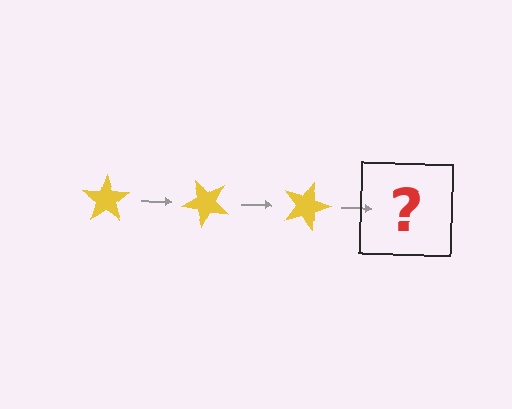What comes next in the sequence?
The next element should be a yellow star rotated 135 degrees.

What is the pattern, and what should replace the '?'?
The pattern is that the star rotates 45 degrees each step. The '?' should be a yellow star rotated 135 degrees.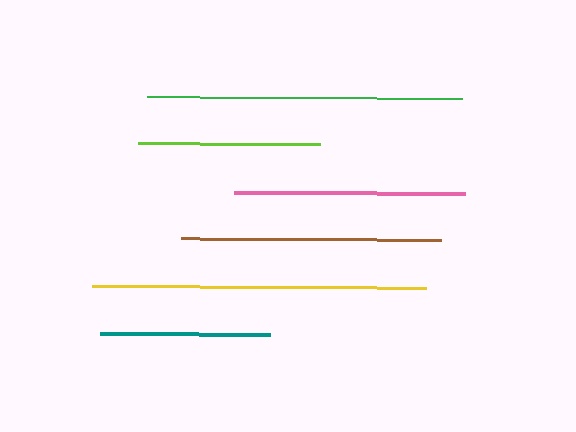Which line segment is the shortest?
The teal line is the shortest at approximately 171 pixels.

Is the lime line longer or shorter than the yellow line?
The yellow line is longer than the lime line.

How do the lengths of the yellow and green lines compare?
The yellow and green lines are approximately the same length.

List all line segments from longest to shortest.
From longest to shortest: yellow, green, brown, pink, lime, teal.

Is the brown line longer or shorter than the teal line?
The brown line is longer than the teal line.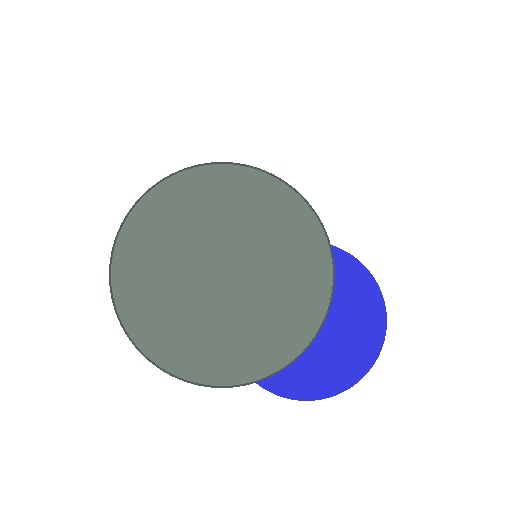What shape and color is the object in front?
The object in front is a gray circle.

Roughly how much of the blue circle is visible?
A small part of it is visible (roughly 45%).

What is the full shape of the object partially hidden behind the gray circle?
The partially hidden object is a blue circle.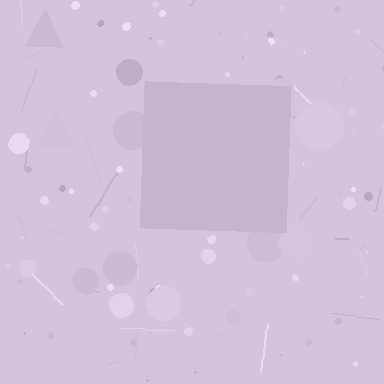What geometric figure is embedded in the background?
A square is embedded in the background.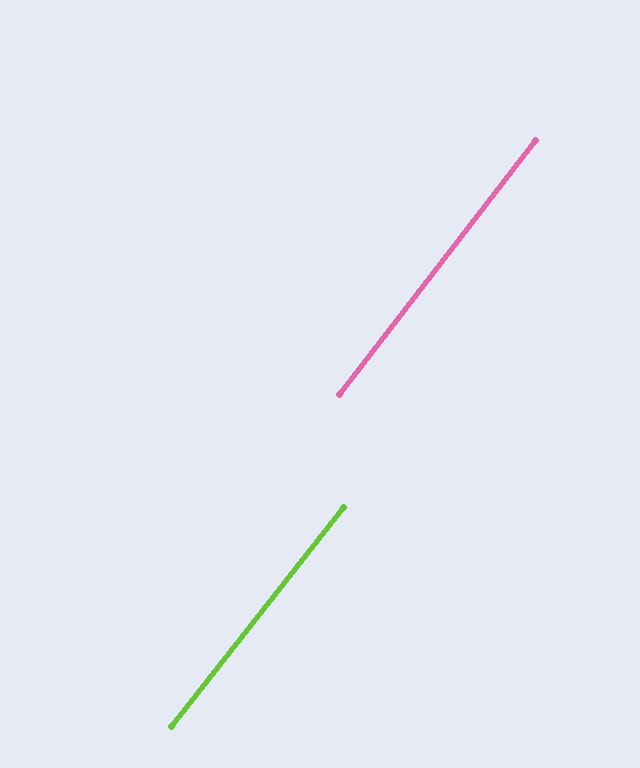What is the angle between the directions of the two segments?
Approximately 1 degree.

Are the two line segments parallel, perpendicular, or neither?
Parallel — their directions differ by only 0.7°.